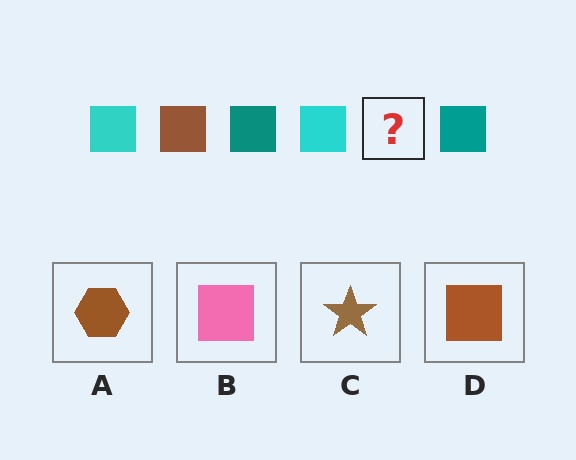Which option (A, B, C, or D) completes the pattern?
D.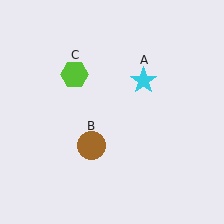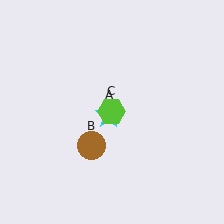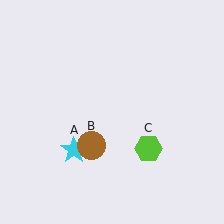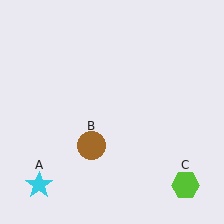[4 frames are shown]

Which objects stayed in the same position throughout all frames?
Brown circle (object B) remained stationary.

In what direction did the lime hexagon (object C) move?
The lime hexagon (object C) moved down and to the right.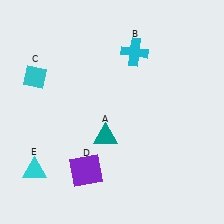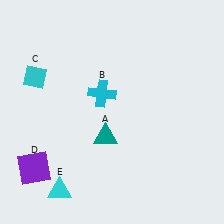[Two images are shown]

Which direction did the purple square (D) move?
The purple square (D) moved left.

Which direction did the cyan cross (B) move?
The cyan cross (B) moved down.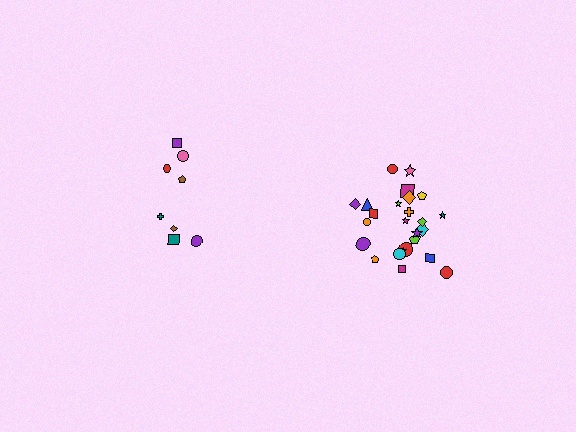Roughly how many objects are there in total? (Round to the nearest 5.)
Roughly 35 objects in total.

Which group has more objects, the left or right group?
The right group.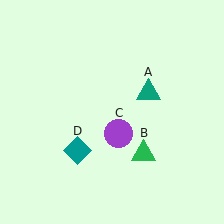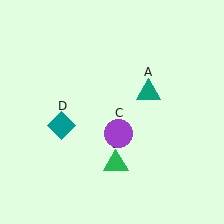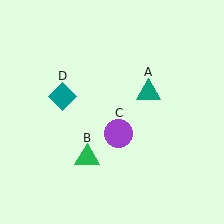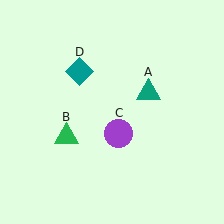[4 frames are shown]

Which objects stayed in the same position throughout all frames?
Teal triangle (object A) and purple circle (object C) remained stationary.